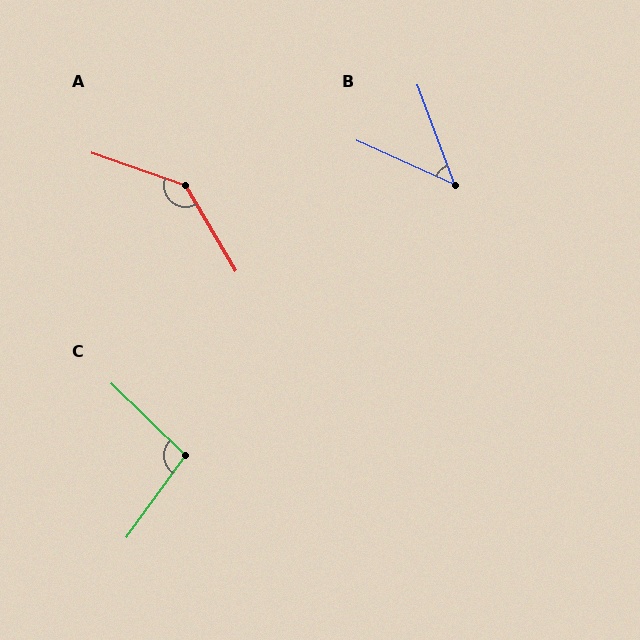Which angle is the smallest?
B, at approximately 45 degrees.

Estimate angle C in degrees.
Approximately 99 degrees.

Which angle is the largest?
A, at approximately 139 degrees.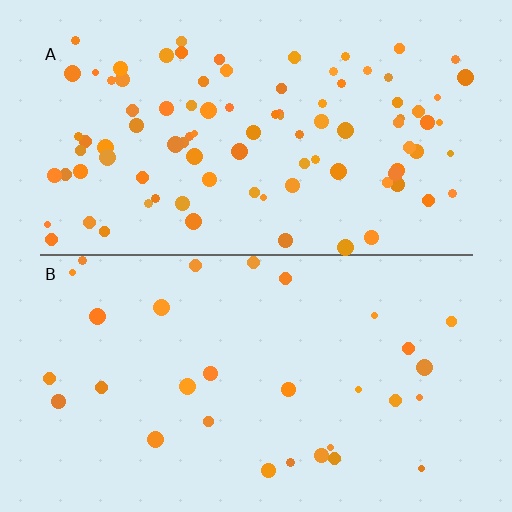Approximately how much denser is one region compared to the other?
Approximately 3.1× — region A over region B.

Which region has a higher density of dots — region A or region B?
A (the top).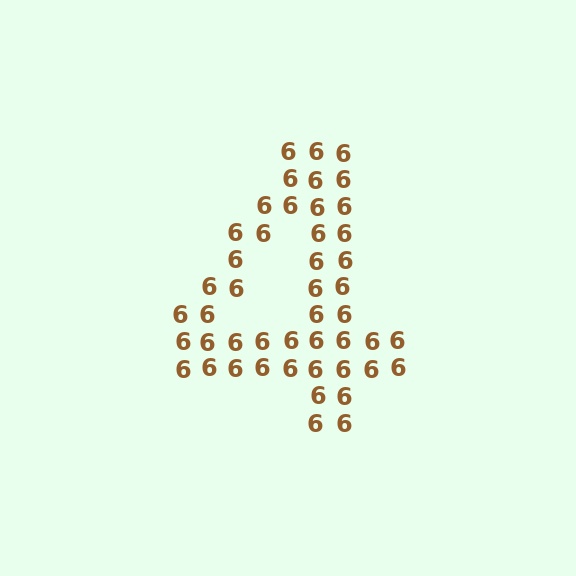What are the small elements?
The small elements are digit 6's.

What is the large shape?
The large shape is the digit 4.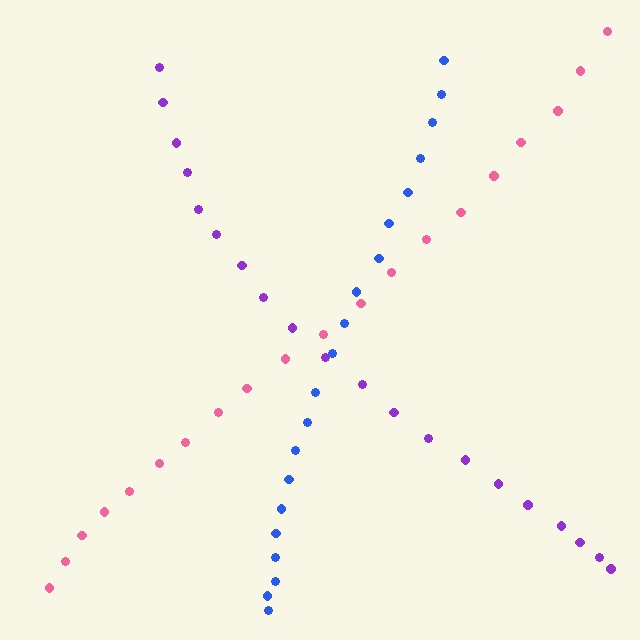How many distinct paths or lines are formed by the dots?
There are 3 distinct paths.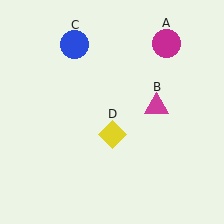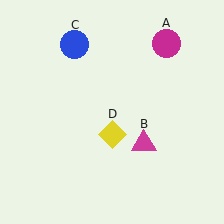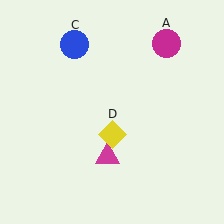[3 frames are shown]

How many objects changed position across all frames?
1 object changed position: magenta triangle (object B).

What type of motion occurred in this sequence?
The magenta triangle (object B) rotated clockwise around the center of the scene.